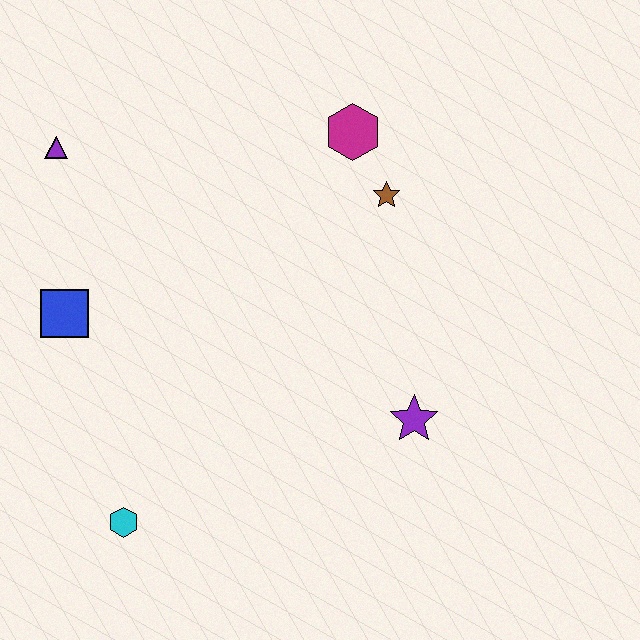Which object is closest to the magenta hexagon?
The brown star is closest to the magenta hexagon.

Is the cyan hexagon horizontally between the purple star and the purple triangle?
Yes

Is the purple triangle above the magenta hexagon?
No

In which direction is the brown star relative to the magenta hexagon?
The brown star is below the magenta hexagon.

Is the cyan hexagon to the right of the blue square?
Yes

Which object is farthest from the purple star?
The purple triangle is farthest from the purple star.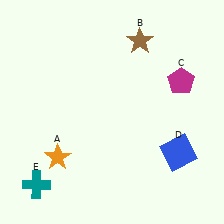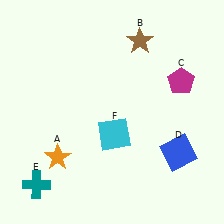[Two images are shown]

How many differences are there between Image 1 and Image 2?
There is 1 difference between the two images.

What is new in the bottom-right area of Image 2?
A cyan square (F) was added in the bottom-right area of Image 2.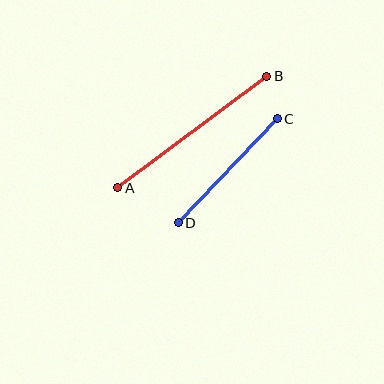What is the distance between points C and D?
The distance is approximately 144 pixels.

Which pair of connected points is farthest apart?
Points A and B are farthest apart.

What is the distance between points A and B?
The distance is approximately 186 pixels.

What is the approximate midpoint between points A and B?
The midpoint is at approximately (192, 132) pixels.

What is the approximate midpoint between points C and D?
The midpoint is at approximately (228, 171) pixels.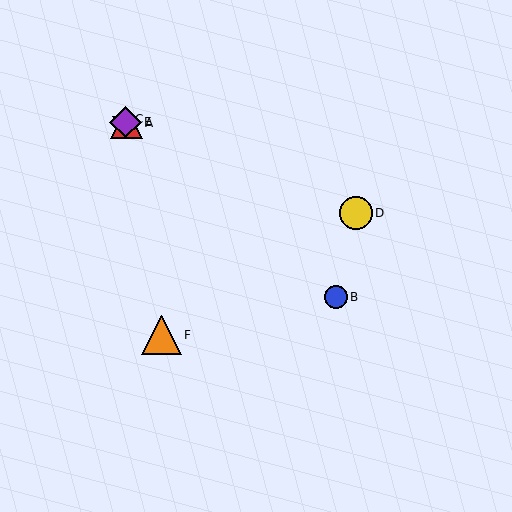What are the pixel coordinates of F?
Object F is at (161, 335).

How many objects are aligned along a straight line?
4 objects (A, B, C, E) are aligned along a straight line.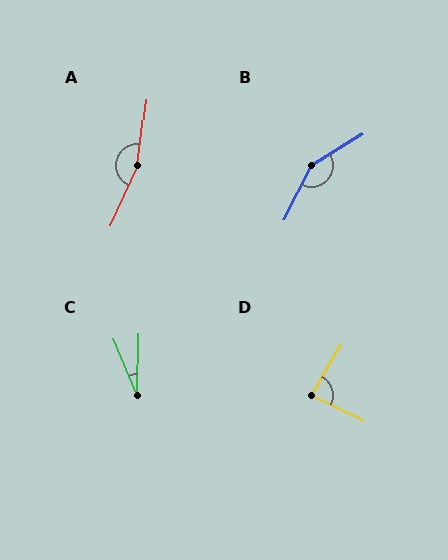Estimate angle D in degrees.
Approximately 85 degrees.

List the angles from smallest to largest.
C (25°), D (85°), B (148°), A (163°).